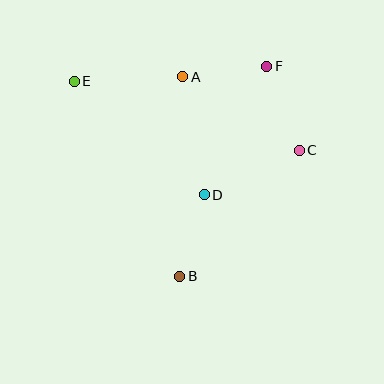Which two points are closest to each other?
Points A and F are closest to each other.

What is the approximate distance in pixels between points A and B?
The distance between A and B is approximately 200 pixels.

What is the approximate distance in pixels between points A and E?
The distance between A and E is approximately 109 pixels.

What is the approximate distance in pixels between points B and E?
The distance between B and E is approximately 222 pixels.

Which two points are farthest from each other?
Points C and E are farthest from each other.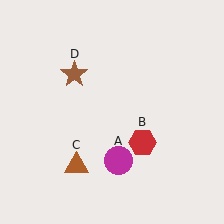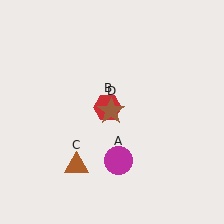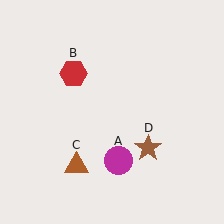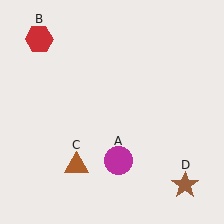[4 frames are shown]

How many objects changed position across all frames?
2 objects changed position: red hexagon (object B), brown star (object D).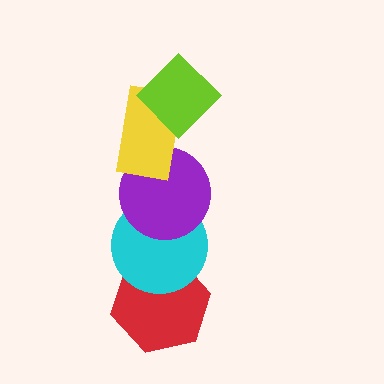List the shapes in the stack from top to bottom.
From top to bottom: the lime diamond, the yellow rectangle, the purple circle, the cyan circle, the red hexagon.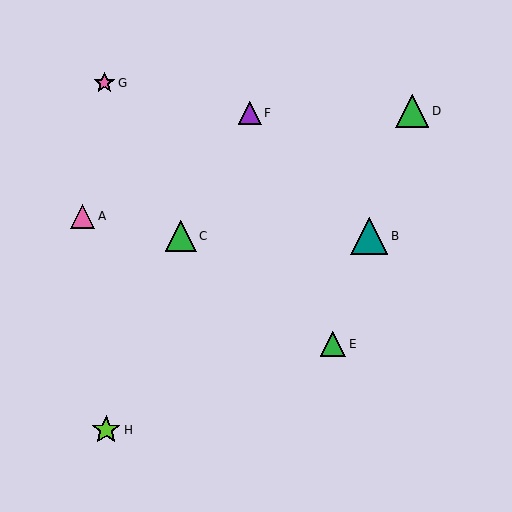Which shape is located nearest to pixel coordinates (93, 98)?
The pink star (labeled G) at (104, 83) is nearest to that location.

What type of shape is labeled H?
Shape H is a lime star.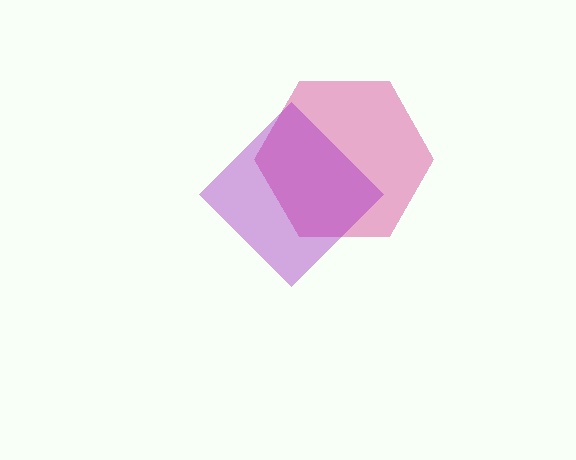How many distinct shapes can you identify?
There are 2 distinct shapes: a pink hexagon, a purple diamond.